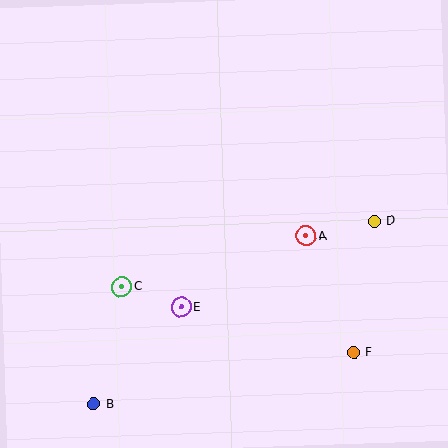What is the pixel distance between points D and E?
The distance between D and E is 211 pixels.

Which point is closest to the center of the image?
Point A at (306, 236) is closest to the center.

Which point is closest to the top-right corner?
Point D is closest to the top-right corner.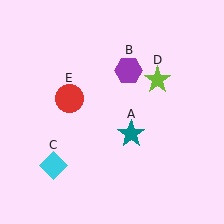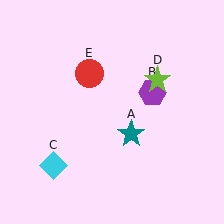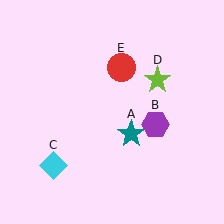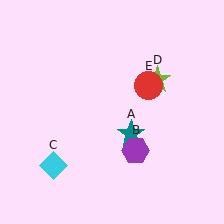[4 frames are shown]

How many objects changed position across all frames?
2 objects changed position: purple hexagon (object B), red circle (object E).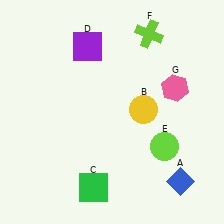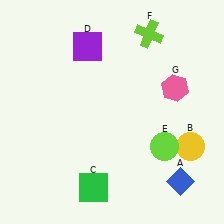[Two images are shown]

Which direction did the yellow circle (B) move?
The yellow circle (B) moved right.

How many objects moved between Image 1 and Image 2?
1 object moved between the two images.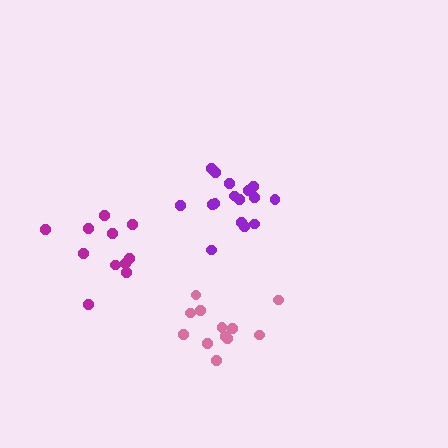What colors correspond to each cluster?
The clusters are colored: purple, pink, magenta.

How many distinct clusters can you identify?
There are 3 distinct clusters.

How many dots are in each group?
Group 1: 16 dots, Group 2: 12 dots, Group 3: 11 dots (39 total).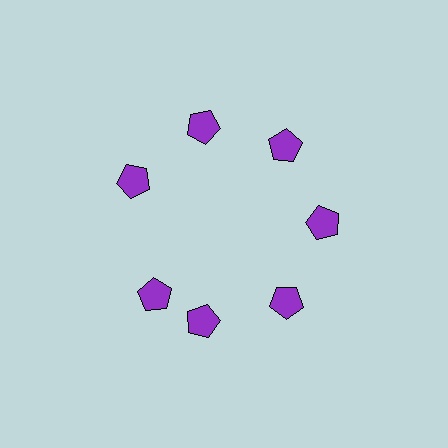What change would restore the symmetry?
The symmetry would be restored by rotating it back into even spacing with its neighbors so that all 7 pentagons sit at equal angles and equal distance from the center.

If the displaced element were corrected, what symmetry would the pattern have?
It would have 7-fold rotational symmetry — the pattern would map onto itself every 51 degrees.